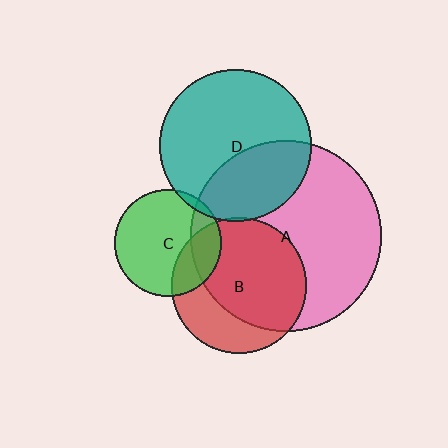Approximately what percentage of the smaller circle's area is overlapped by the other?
Approximately 5%.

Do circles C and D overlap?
Yes.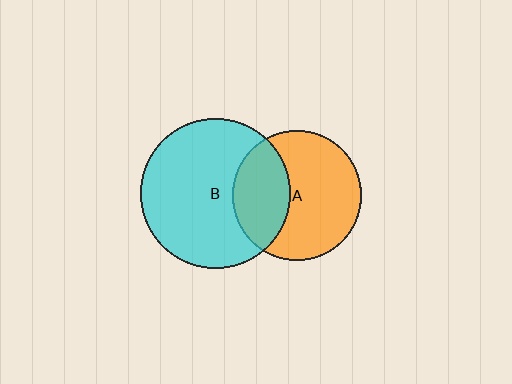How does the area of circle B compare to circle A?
Approximately 1.3 times.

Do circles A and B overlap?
Yes.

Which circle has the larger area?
Circle B (cyan).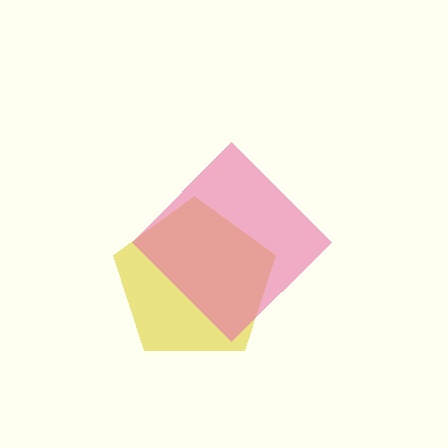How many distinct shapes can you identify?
There are 2 distinct shapes: a yellow pentagon, a pink diamond.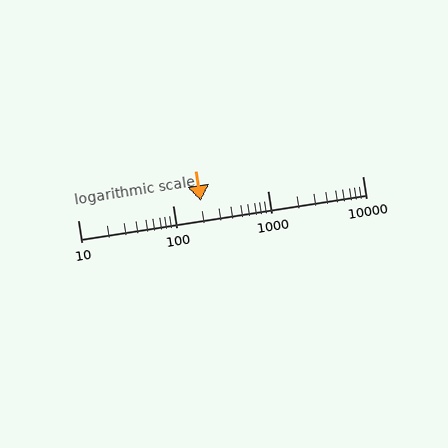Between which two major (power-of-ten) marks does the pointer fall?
The pointer is between 100 and 1000.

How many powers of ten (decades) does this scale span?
The scale spans 3 decades, from 10 to 10000.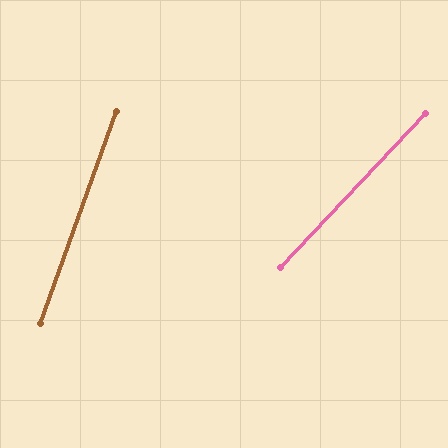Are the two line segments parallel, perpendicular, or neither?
Neither parallel nor perpendicular — they differ by about 24°.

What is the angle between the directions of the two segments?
Approximately 24 degrees.